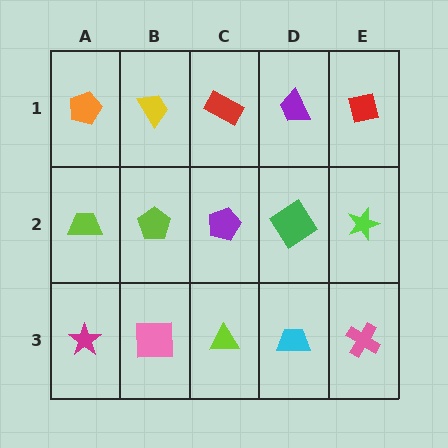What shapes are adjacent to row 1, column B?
A lime pentagon (row 2, column B), an orange pentagon (row 1, column A), a red rectangle (row 1, column C).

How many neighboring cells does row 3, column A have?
2.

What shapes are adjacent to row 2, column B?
A yellow trapezoid (row 1, column B), a pink square (row 3, column B), a lime trapezoid (row 2, column A), a purple pentagon (row 2, column C).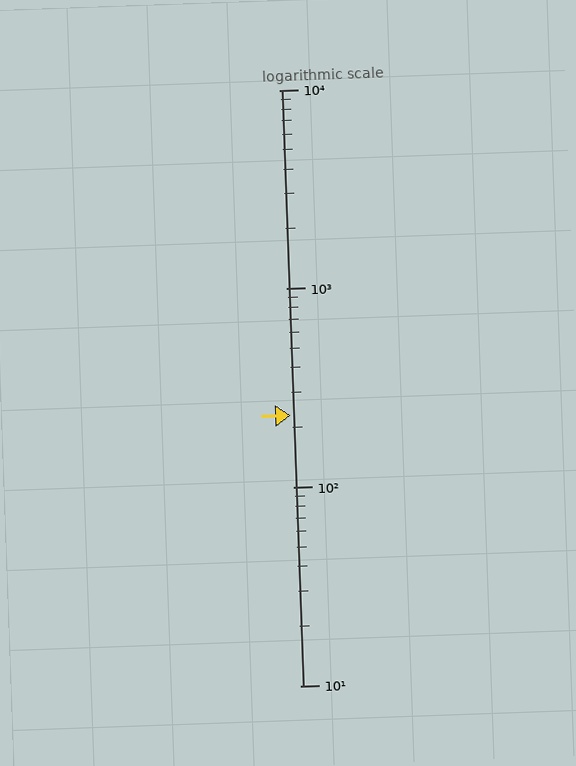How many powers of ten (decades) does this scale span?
The scale spans 3 decades, from 10 to 10000.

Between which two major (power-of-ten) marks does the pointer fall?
The pointer is between 100 and 1000.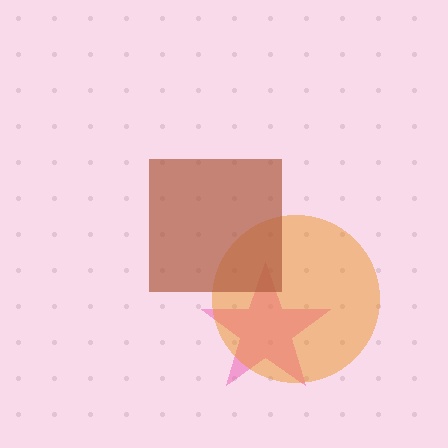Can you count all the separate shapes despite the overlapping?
Yes, there are 3 separate shapes.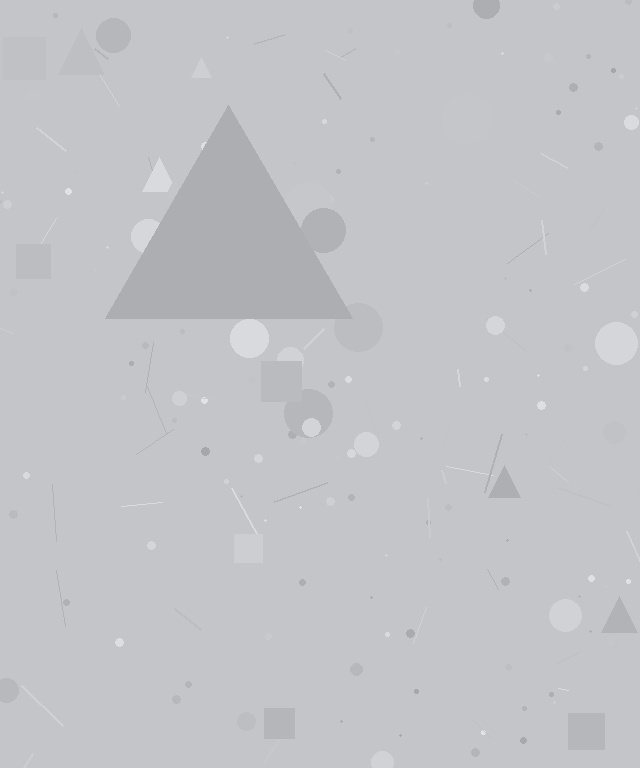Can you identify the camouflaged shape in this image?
The camouflaged shape is a triangle.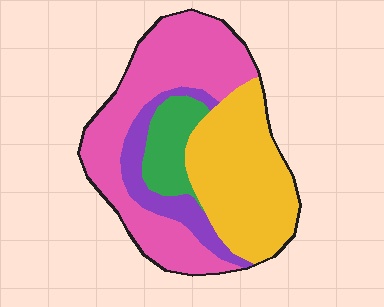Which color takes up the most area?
Pink, at roughly 40%.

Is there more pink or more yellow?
Pink.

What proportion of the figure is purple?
Purple takes up less than a quarter of the figure.